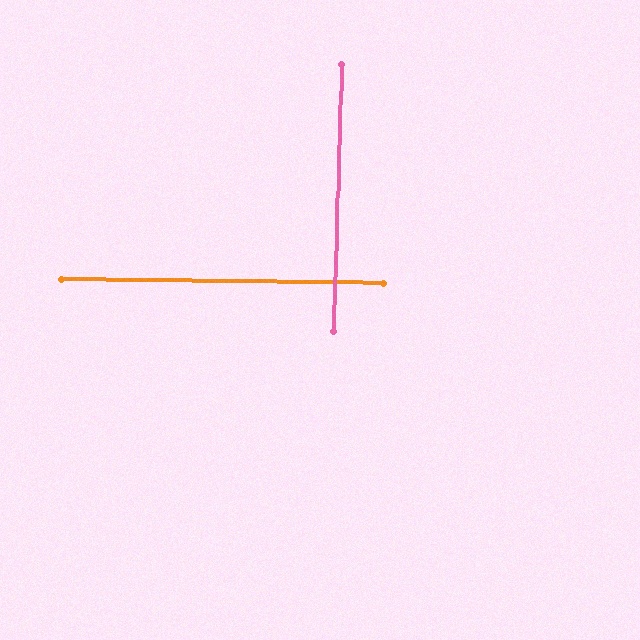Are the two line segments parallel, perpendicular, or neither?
Perpendicular — they meet at approximately 89°.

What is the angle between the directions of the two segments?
Approximately 89 degrees.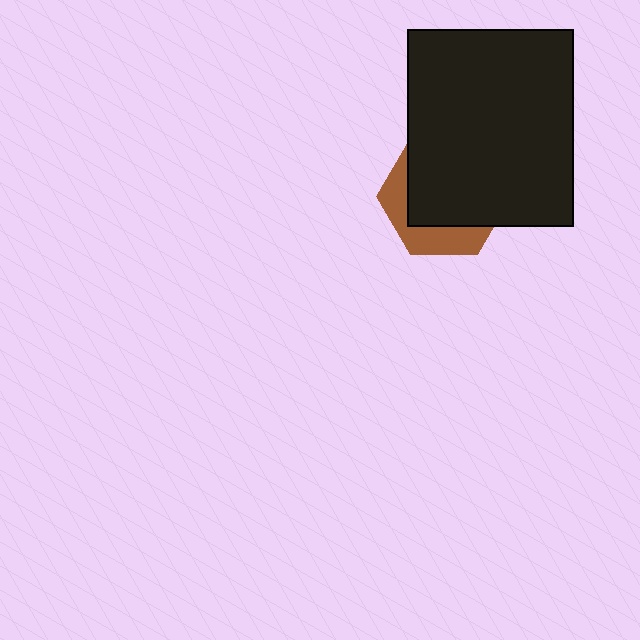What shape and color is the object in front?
The object in front is a black rectangle.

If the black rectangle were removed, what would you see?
You would see the complete brown hexagon.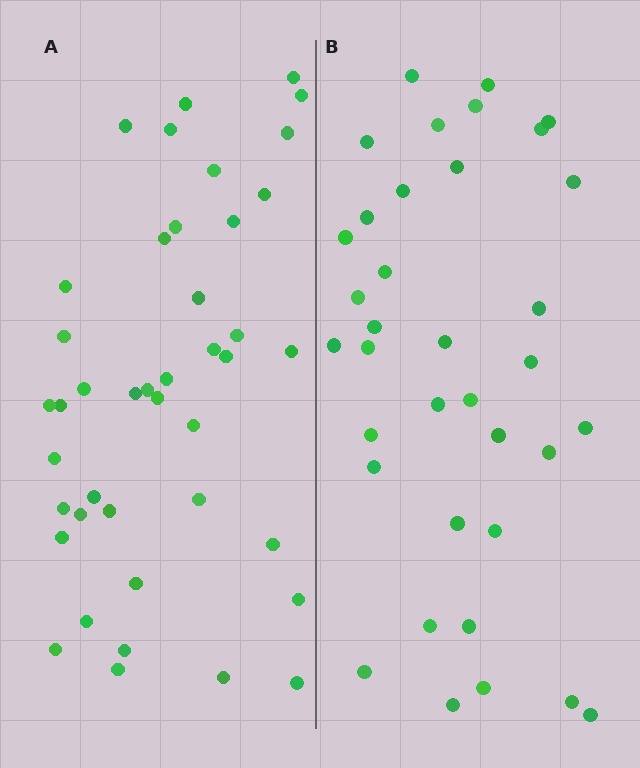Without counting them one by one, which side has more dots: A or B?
Region A (the left region) has more dots.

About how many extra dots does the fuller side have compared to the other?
Region A has about 6 more dots than region B.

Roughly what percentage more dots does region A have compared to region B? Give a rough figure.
About 15% more.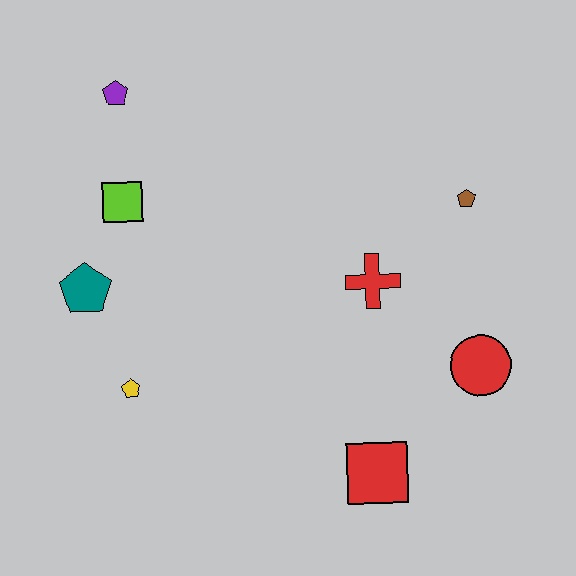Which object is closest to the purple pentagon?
The lime square is closest to the purple pentagon.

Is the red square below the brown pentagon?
Yes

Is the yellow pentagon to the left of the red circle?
Yes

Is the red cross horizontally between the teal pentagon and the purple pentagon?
No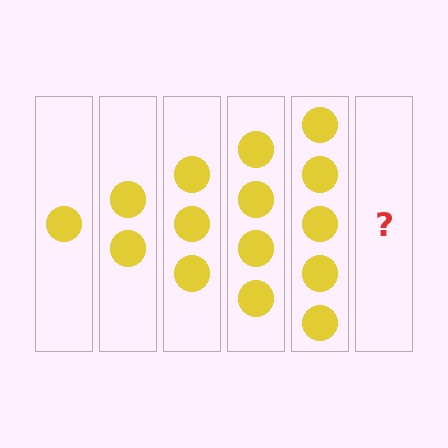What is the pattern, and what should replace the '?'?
The pattern is that each step adds one more circle. The '?' should be 6 circles.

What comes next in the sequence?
The next element should be 6 circles.